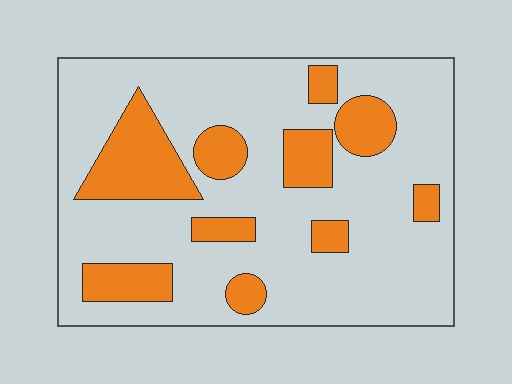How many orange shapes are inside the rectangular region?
10.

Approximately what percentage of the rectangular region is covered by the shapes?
Approximately 25%.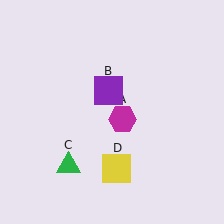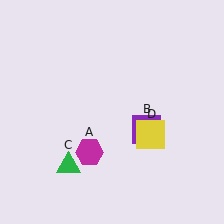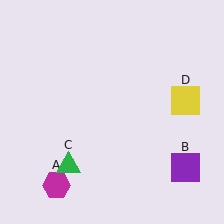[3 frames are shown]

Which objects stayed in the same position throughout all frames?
Green triangle (object C) remained stationary.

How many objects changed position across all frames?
3 objects changed position: magenta hexagon (object A), purple square (object B), yellow square (object D).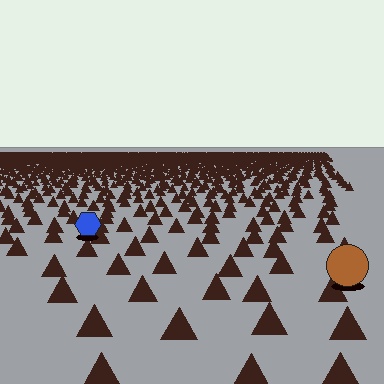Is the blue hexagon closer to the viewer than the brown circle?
No. The brown circle is closer — you can tell from the texture gradient: the ground texture is coarser near it.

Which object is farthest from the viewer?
The blue hexagon is farthest from the viewer. It appears smaller and the ground texture around it is denser.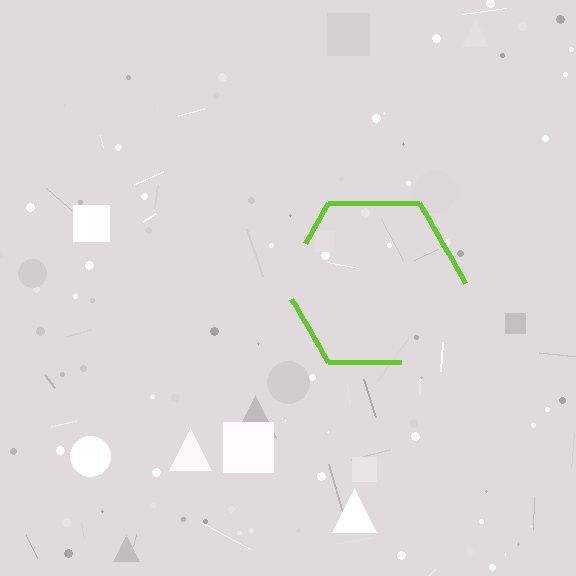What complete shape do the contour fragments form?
The contour fragments form a hexagon.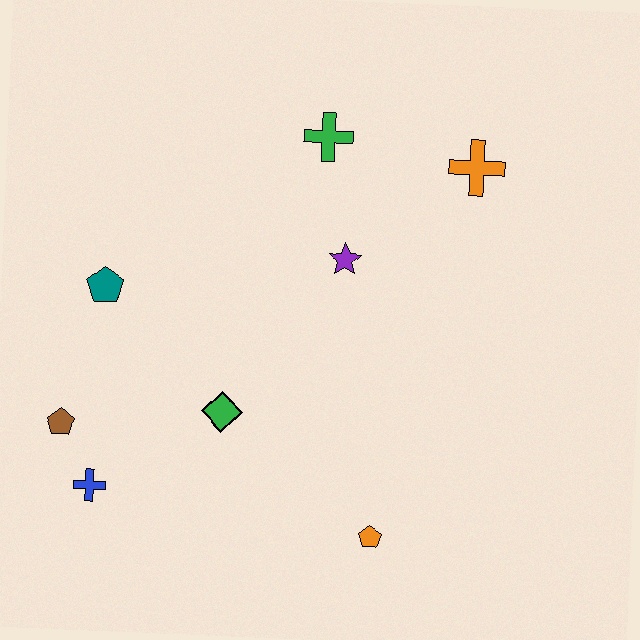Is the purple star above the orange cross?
No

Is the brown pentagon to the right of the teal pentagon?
No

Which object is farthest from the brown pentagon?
The orange cross is farthest from the brown pentagon.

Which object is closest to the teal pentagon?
The brown pentagon is closest to the teal pentagon.